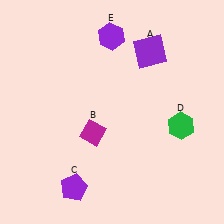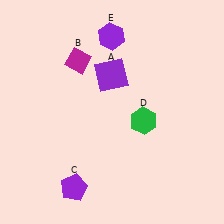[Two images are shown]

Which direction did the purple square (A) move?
The purple square (A) moved left.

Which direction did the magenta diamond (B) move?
The magenta diamond (B) moved up.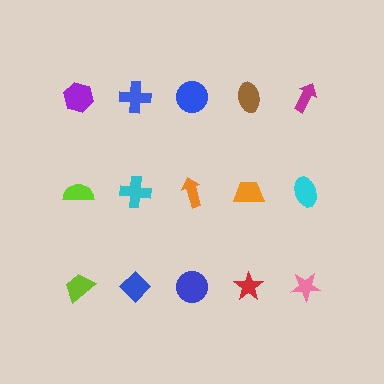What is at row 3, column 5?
A pink star.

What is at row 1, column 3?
A blue circle.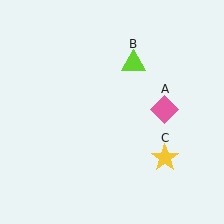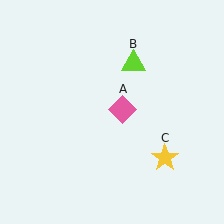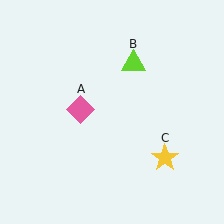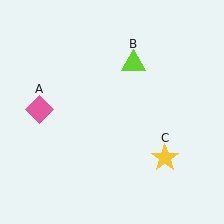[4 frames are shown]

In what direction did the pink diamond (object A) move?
The pink diamond (object A) moved left.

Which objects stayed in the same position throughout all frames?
Lime triangle (object B) and yellow star (object C) remained stationary.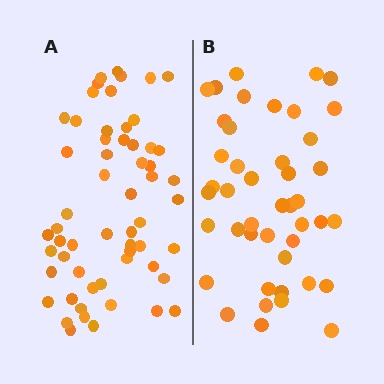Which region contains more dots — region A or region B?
Region A (the left region) has more dots.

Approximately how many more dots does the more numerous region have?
Region A has approximately 15 more dots than region B.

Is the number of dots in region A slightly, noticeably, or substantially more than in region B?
Region A has noticeably more, but not dramatically so. The ratio is roughly 1.3 to 1.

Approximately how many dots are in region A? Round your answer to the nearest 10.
About 60 dots. (The exact count is 58, which rounds to 60.)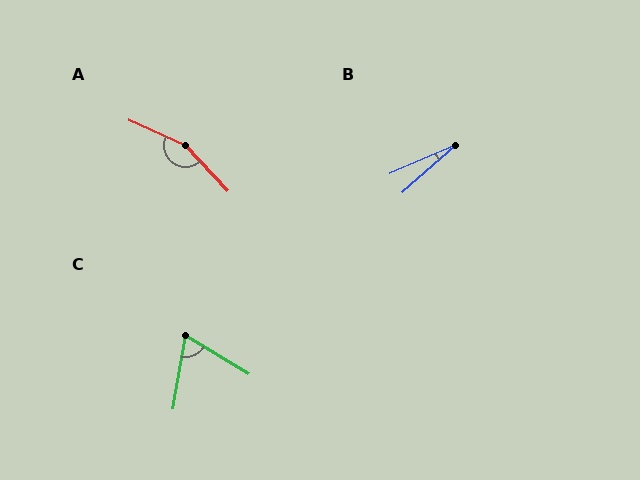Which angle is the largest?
A, at approximately 158 degrees.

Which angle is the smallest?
B, at approximately 19 degrees.